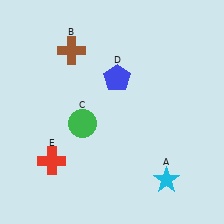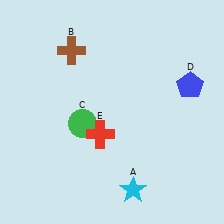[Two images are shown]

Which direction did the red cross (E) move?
The red cross (E) moved right.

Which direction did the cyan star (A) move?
The cyan star (A) moved left.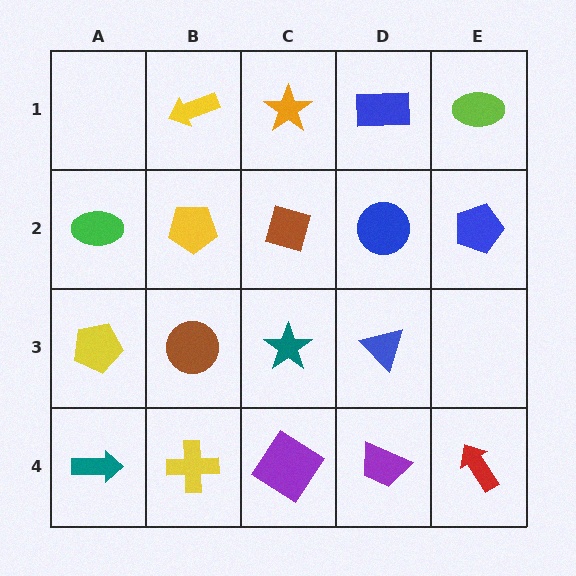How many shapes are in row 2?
5 shapes.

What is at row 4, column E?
A red arrow.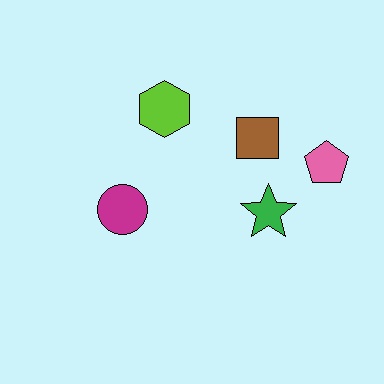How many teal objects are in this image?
There are no teal objects.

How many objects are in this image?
There are 5 objects.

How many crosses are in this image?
There are no crosses.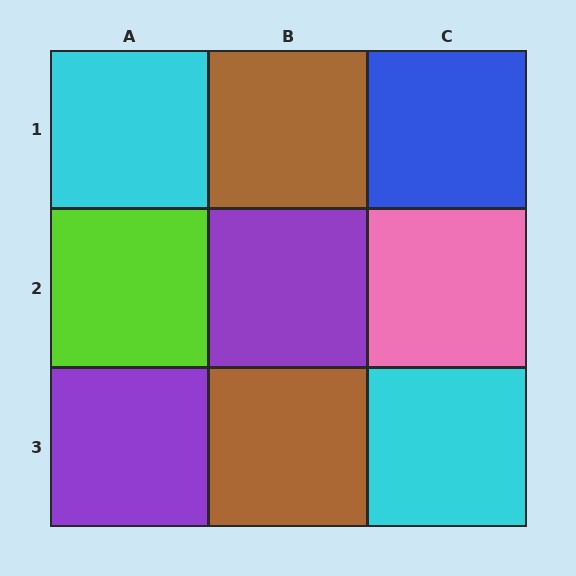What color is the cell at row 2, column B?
Purple.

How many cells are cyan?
2 cells are cyan.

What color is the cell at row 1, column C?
Blue.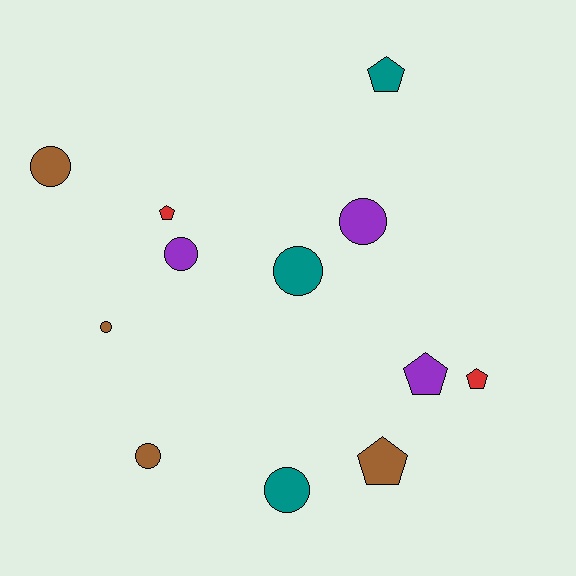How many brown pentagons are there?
There is 1 brown pentagon.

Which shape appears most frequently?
Circle, with 7 objects.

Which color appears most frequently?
Brown, with 4 objects.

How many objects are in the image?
There are 12 objects.